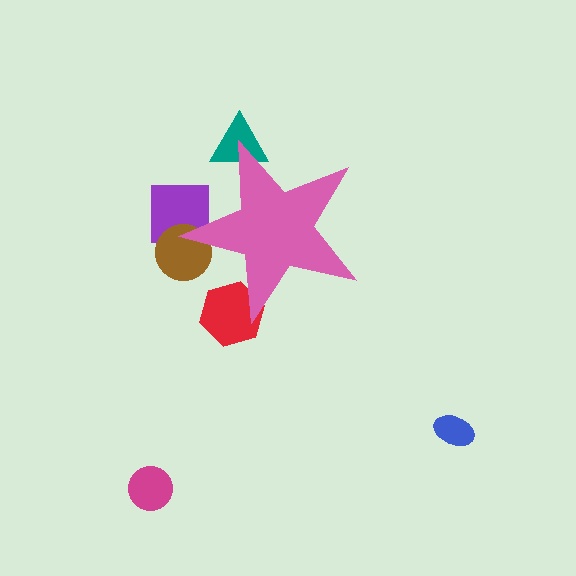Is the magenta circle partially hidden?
No, the magenta circle is fully visible.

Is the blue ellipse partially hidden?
No, the blue ellipse is fully visible.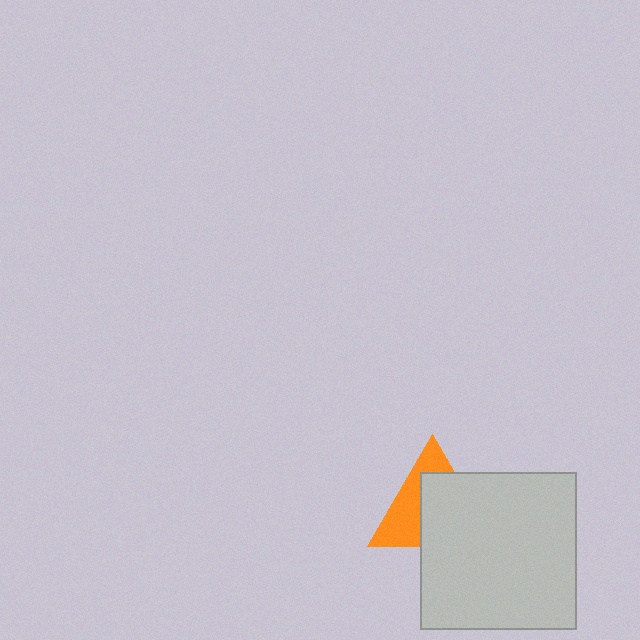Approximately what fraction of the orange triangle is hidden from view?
Roughly 58% of the orange triangle is hidden behind the light gray square.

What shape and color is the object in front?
The object in front is a light gray square.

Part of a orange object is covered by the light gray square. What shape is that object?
It is a triangle.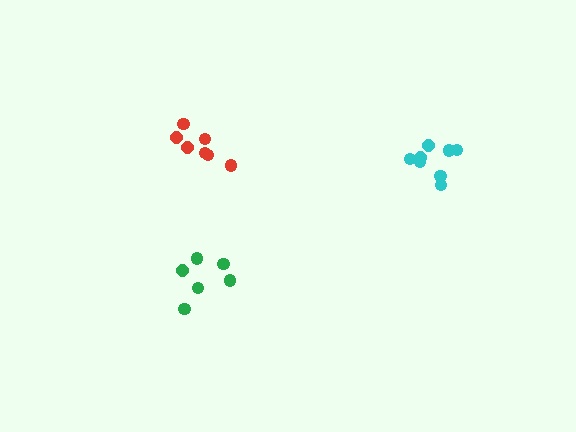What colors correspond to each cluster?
The clusters are colored: cyan, red, green.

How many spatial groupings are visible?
There are 3 spatial groupings.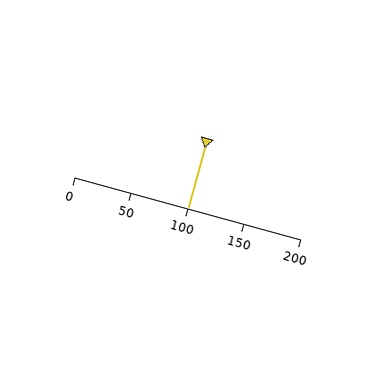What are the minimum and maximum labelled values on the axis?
The axis runs from 0 to 200.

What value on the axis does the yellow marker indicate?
The marker indicates approximately 100.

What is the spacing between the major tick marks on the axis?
The major ticks are spaced 50 apart.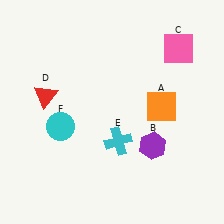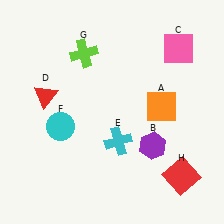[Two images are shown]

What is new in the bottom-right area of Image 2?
A red square (H) was added in the bottom-right area of Image 2.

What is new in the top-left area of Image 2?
A lime cross (G) was added in the top-left area of Image 2.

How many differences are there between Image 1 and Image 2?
There are 2 differences between the two images.